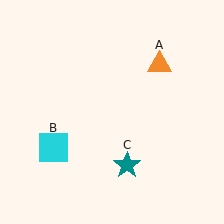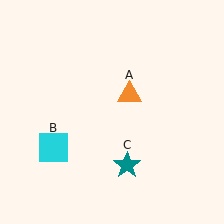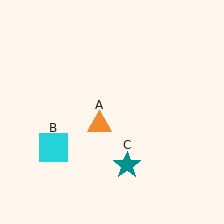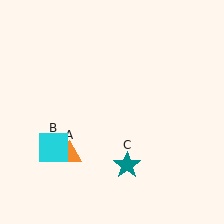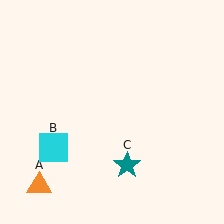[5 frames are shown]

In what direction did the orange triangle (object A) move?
The orange triangle (object A) moved down and to the left.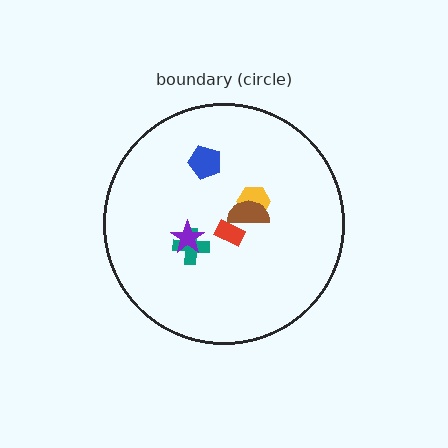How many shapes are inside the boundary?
6 inside, 0 outside.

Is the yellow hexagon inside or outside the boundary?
Inside.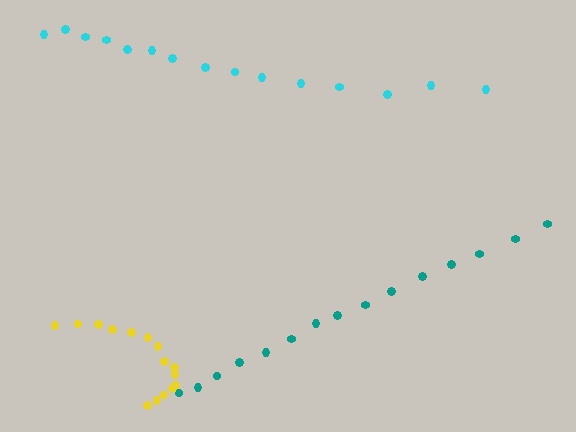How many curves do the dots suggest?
There are 3 distinct paths.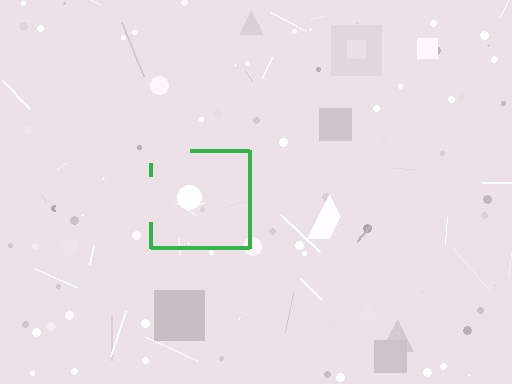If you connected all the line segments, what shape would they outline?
They would outline a square.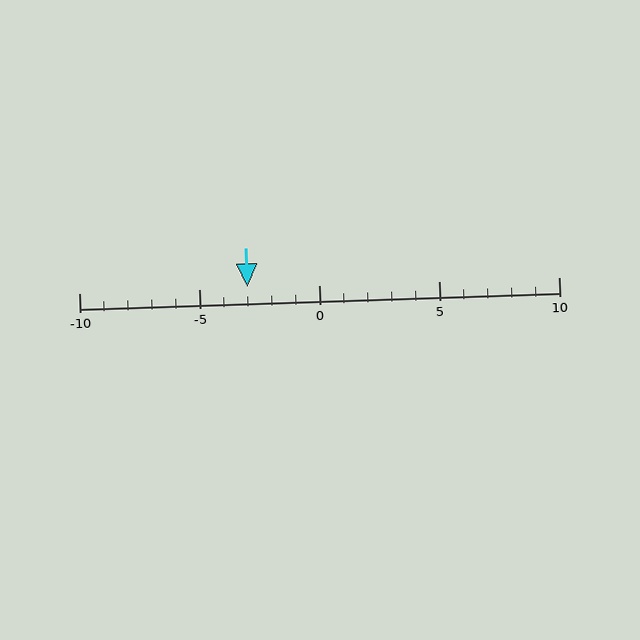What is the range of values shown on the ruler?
The ruler shows values from -10 to 10.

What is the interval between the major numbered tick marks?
The major tick marks are spaced 5 units apart.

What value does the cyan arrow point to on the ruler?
The cyan arrow points to approximately -3.